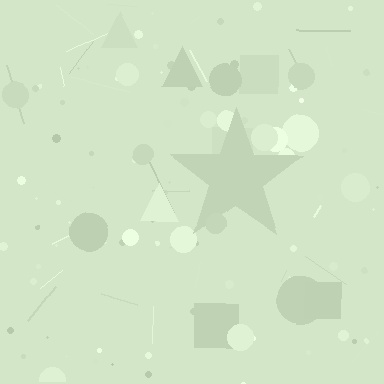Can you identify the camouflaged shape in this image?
The camouflaged shape is a star.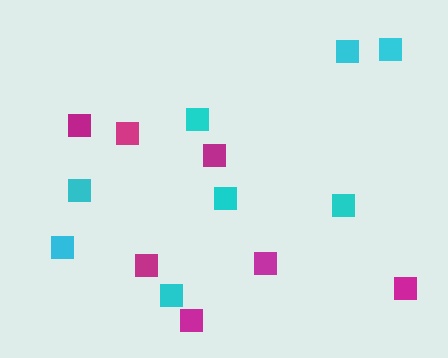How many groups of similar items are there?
There are 2 groups: one group of cyan squares (8) and one group of magenta squares (7).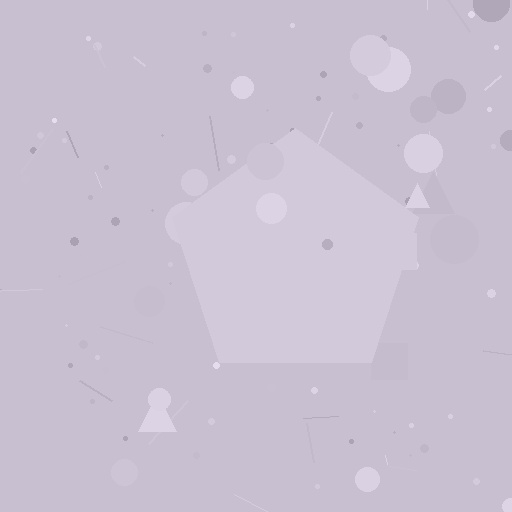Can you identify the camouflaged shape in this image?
The camouflaged shape is a pentagon.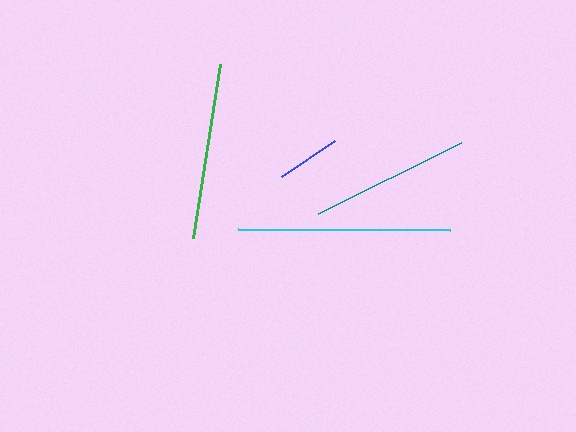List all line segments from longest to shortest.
From longest to shortest: cyan, green, teal, blue.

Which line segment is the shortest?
The blue line is the shortest at approximately 64 pixels.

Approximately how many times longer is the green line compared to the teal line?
The green line is approximately 1.1 times the length of the teal line.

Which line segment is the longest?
The cyan line is the longest at approximately 212 pixels.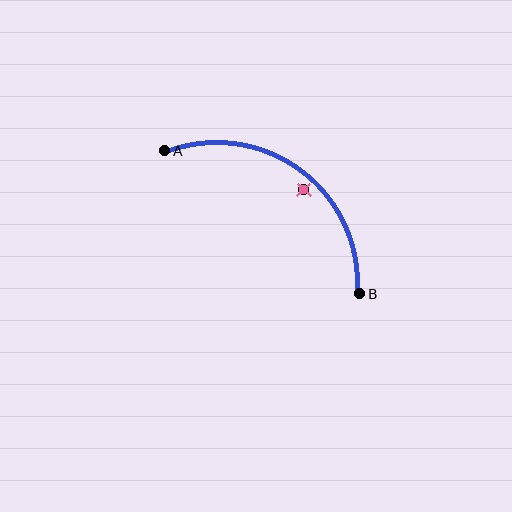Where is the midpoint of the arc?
The arc midpoint is the point on the curve farthest from the straight line joining A and B. It sits above and to the right of that line.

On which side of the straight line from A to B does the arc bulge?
The arc bulges above and to the right of the straight line connecting A and B.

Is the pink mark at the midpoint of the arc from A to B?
No — the pink mark does not lie on the arc at all. It sits slightly inside the curve.